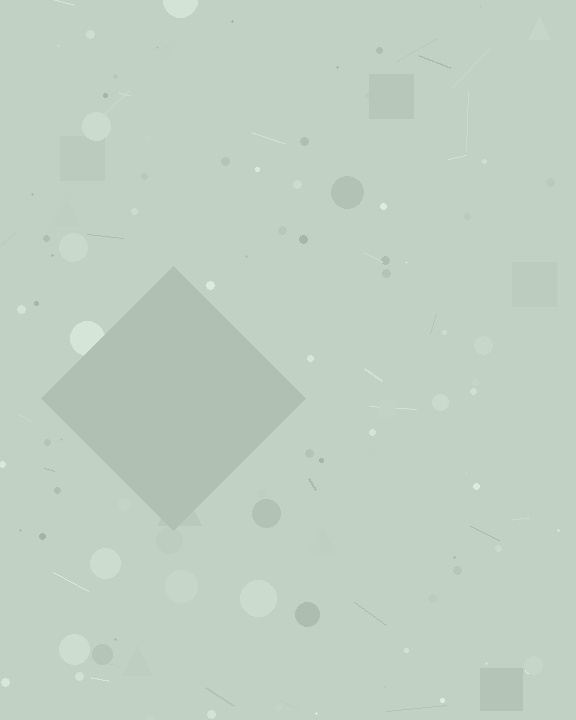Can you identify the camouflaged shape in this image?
The camouflaged shape is a diamond.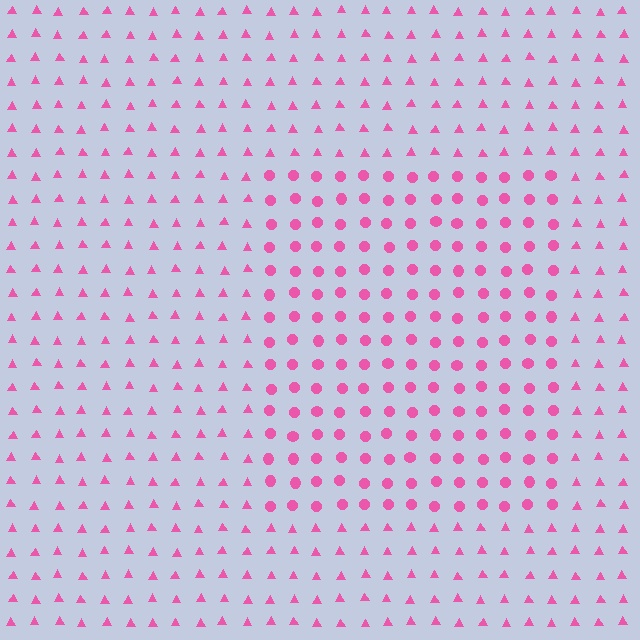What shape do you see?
I see a rectangle.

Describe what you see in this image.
The image is filled with small pink elements arranged in a uniform grid. A rectangle-shaped region contains circles, while the surrounding area contains triangles. The boundary is defined purely by the change in element shape.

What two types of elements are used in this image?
The image uses circles inside the rectangle region and triangles outside it.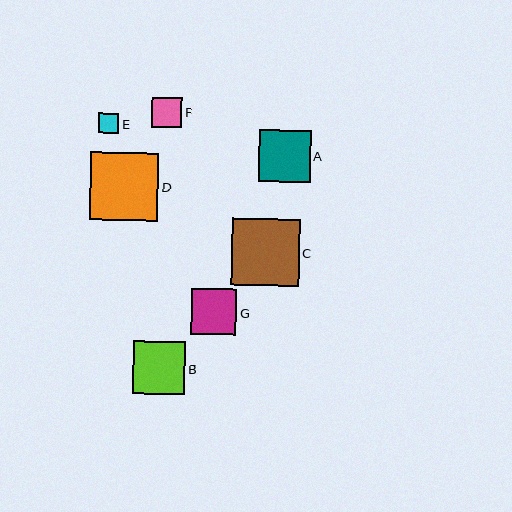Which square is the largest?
Square D is the largest with a size of approximately 68 pixels.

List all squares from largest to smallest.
From largest to smallest: D, C, B, A, G, F, E.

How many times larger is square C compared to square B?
Square C is approximately 1.3 times the size of square B.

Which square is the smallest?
Square E is the smallest with a size of approximately 20 pixels.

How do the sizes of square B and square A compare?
Square B and square A are approximately the same size.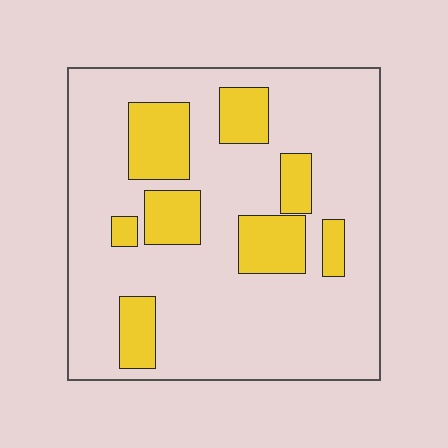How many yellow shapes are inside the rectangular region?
8.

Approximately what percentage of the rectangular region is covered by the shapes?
Approximately 20%.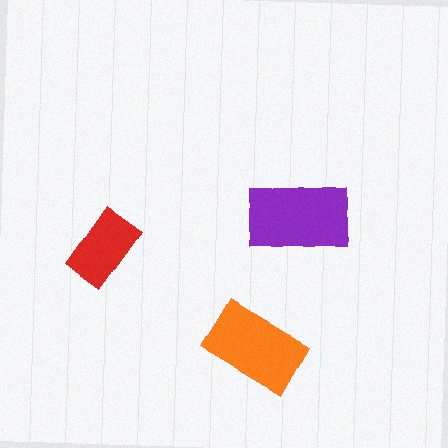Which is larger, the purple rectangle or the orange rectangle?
The purple one.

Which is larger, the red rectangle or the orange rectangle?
The orange one.